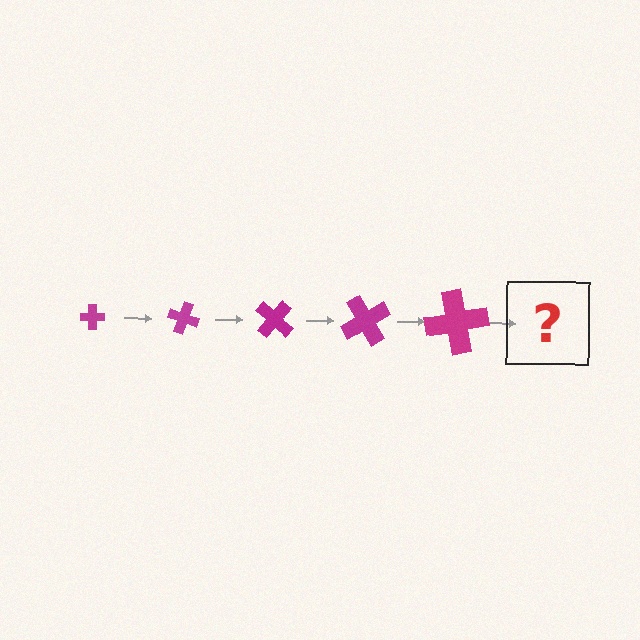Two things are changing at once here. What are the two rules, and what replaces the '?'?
The two rules are that the cross grows larger each step and it rotates 20 degrees each step. The '?' should be a cross, larger than the previous one and rotated 100 degrees from the start.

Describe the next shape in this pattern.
It should be a cross, larger than the previous one and rotated 100 degrees from the start.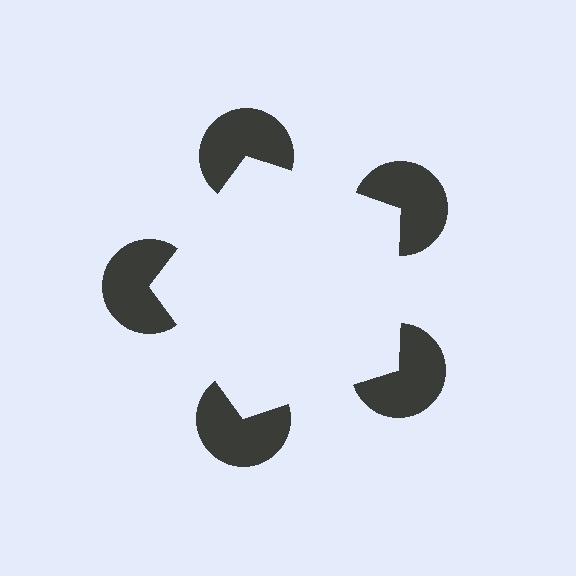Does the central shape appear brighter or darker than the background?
It typically appears slightly brighter than the background, even though no actual brightness change is drawn.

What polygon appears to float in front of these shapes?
An illusory pentagon — its edges are inferred from the aligned wedge cuts in the pac-man discs, not physically drawn.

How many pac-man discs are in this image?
There are 5 — one at each vertex of the illusory pentagon.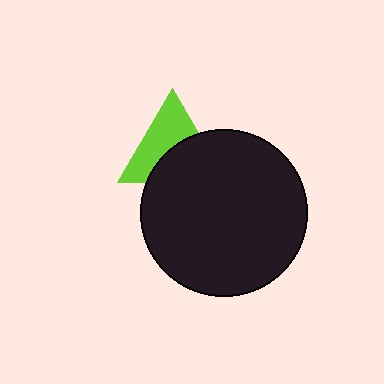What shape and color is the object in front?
The object in front is a black circle.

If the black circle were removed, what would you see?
You would see the complete lime triangle.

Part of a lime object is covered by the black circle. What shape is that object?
It is a triangle.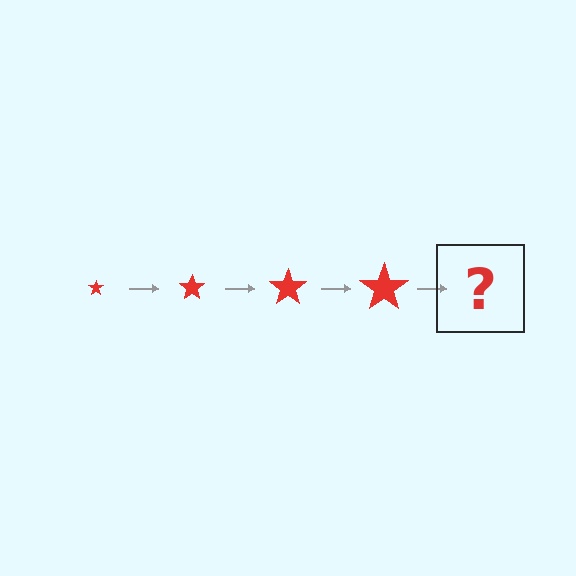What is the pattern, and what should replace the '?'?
The pattern is that the star gets progressively larger each step. The '?' should be a red star, larger than the previous one.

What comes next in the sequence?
The next element should be a red star, larger than the previous one.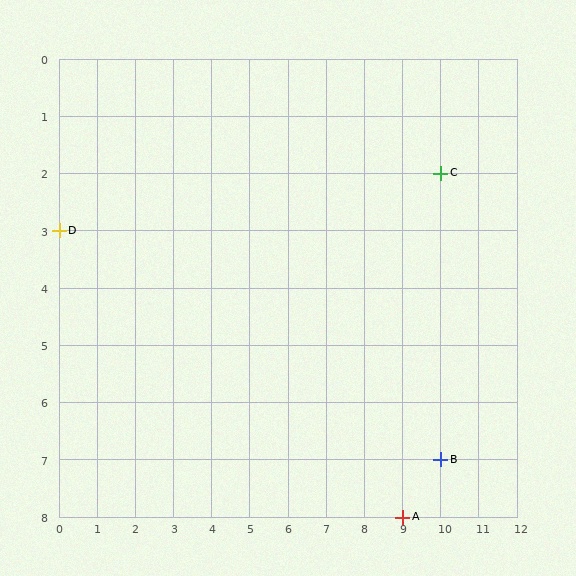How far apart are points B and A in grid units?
Points B and A are 1 column and 1 row apart (about 1.4 grid units diagonally).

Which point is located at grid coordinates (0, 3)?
Point D is at (0, 3).